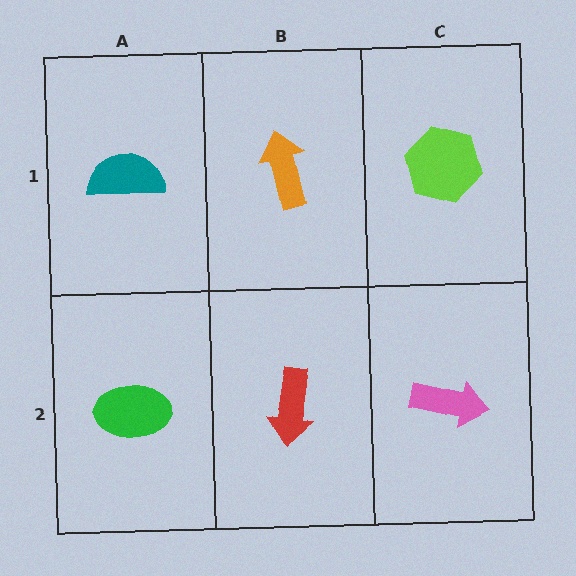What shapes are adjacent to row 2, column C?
A lime hexagon (row 1, column C), a red arrow (row 2, column B).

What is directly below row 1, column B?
A red arrow.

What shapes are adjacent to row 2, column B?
An orange arrow (row 1, column B), a green ellipse (row 2, column A), a pink arrow (row 2, column C).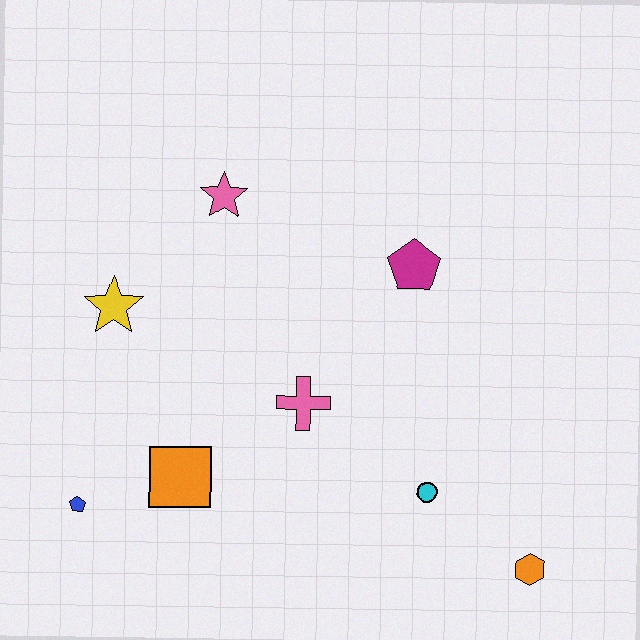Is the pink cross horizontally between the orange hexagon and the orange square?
Yes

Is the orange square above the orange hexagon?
Yes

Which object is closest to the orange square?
The blue pentagon is closest to the orange square.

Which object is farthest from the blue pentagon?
The orange hexagon is farthest from the blue pentagon.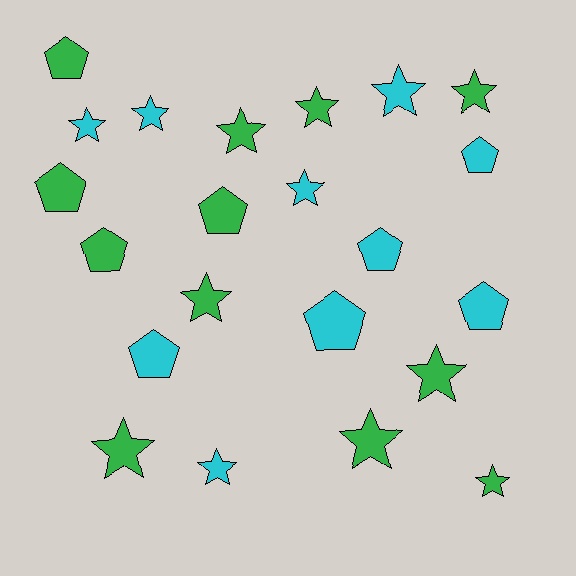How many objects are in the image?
There are 22 objects.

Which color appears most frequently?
Green, with 12 objects.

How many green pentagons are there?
There are 4 green pentagons.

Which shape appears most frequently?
Star, with 13 objects.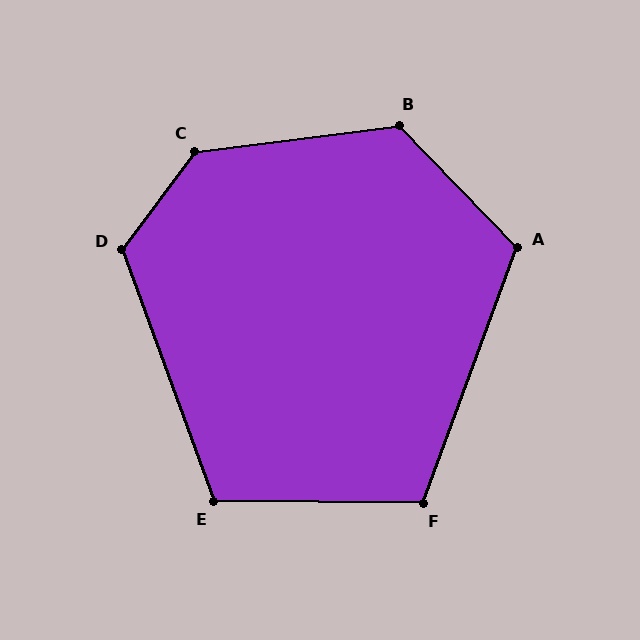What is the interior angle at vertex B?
Approximately 127 degrees (obtuse).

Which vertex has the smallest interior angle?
F, at approximately 110 degrees.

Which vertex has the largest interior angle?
C, at approximately 134 degrees.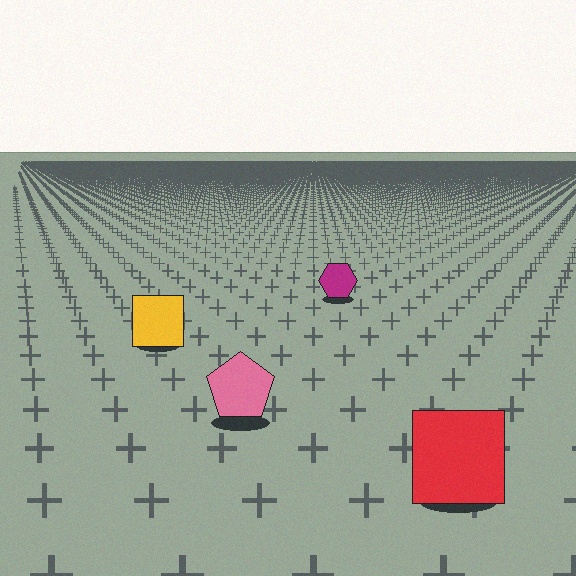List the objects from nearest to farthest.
From nearest to farthest: the red square, the pink pentagon, the yellow square, the magenta hexagon.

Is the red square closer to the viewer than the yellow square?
Yes. The red square is closer — you can tell from the texture gradient: the ground texture is coarser near it.